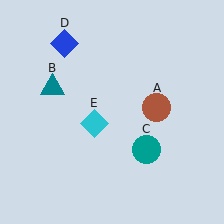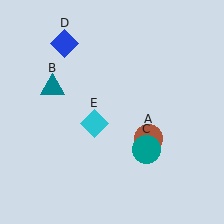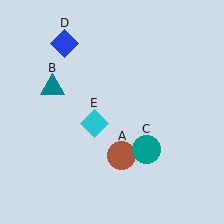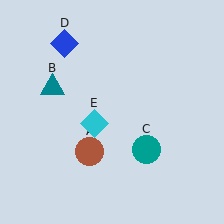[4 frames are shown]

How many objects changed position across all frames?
1 object changed position: brown circle (object A).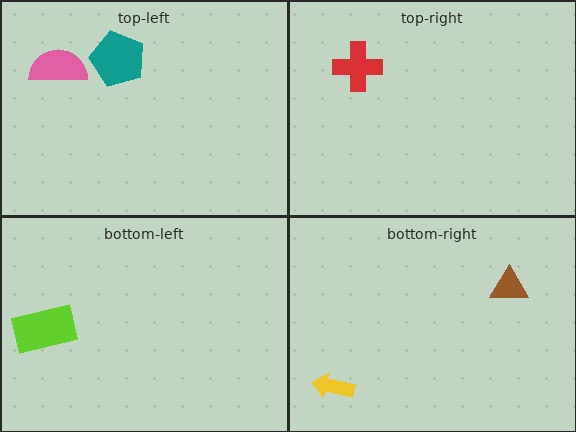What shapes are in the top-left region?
The teal pentagon, the pink semicircle.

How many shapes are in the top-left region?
2.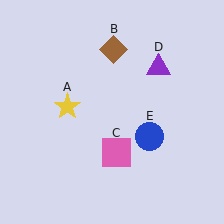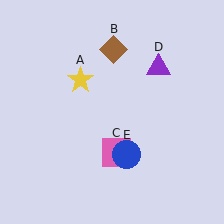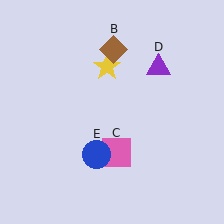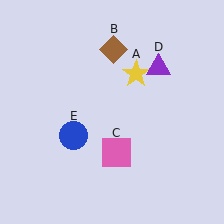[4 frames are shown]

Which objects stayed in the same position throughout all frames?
Brown diamond (object B) and pink square (object C) and purple triangle (object D) remained stationary.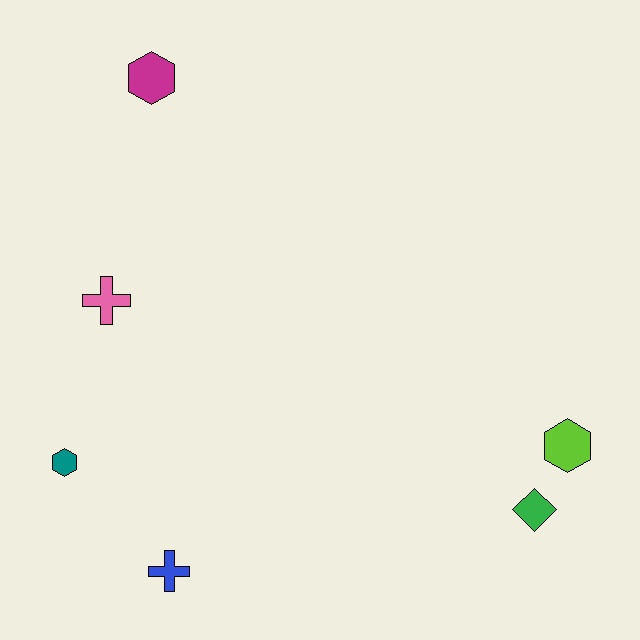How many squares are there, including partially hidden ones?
There are no squares.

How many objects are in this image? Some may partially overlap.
There are 6 objects.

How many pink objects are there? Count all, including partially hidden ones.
There is 1 pink object.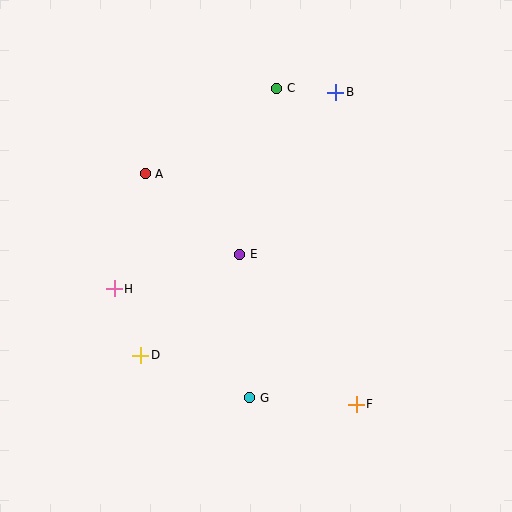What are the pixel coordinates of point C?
Point C is at (277, 88).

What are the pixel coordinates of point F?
Point F is at (356, 404).